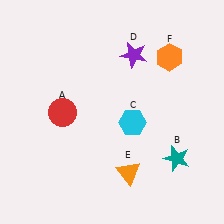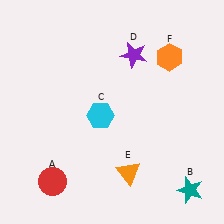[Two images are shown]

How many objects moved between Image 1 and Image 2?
3 objects moved between the two images.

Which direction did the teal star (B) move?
The teal star (B) moved down.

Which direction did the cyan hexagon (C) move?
The cyan hexagon (C) moved left.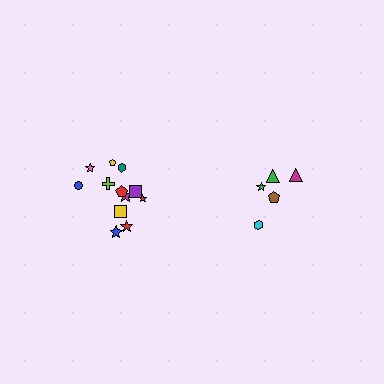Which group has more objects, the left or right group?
The left group.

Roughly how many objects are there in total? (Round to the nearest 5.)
Roughly 15 objects in total.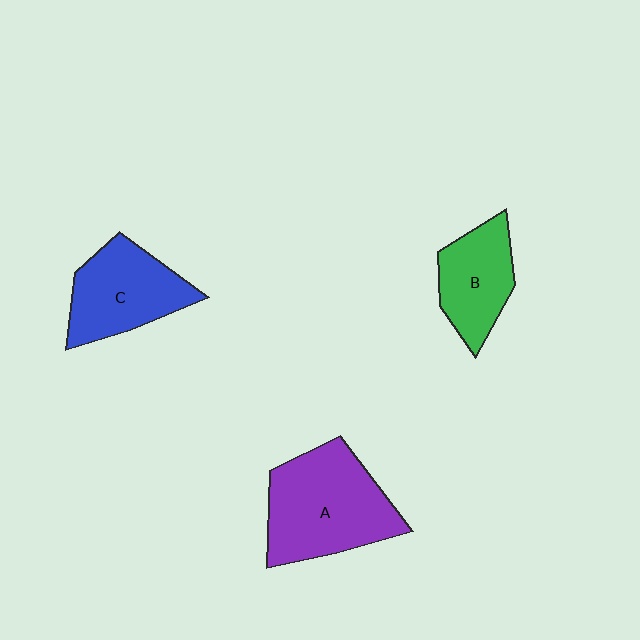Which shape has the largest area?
Shape A (purple).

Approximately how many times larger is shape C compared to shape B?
Approximately 1.2 times.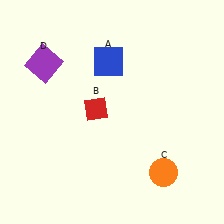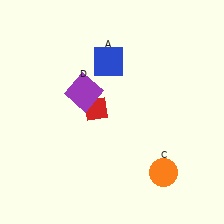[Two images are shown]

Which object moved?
The purple square (D) moved right.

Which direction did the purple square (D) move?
The purple square (D) moved right.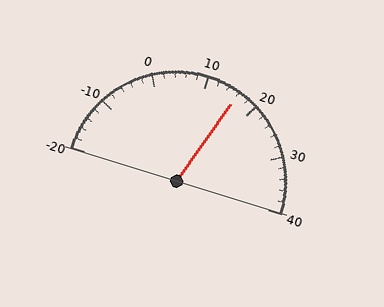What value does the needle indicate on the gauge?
The needle indicates approximately 16.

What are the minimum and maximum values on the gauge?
The gauge ranges from -20 to 40.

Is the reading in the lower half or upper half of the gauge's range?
The reading is in the upper half of the range (-20 to 40).